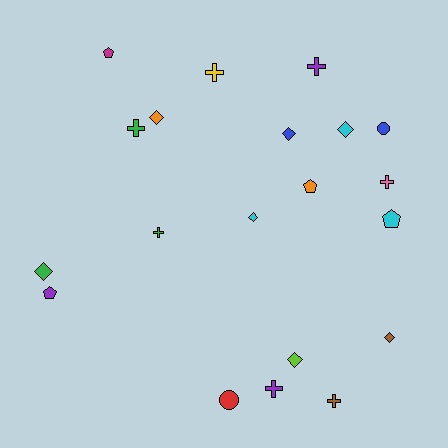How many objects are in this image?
There are 20 objects.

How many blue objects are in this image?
There are 2 blue objects.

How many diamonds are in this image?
There are 7 diamonds.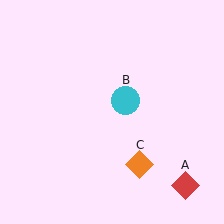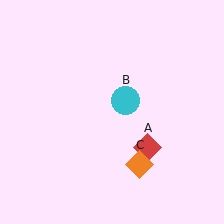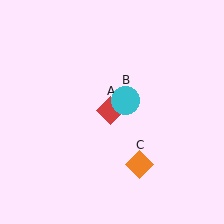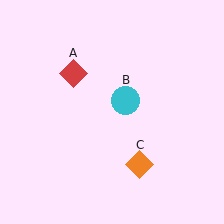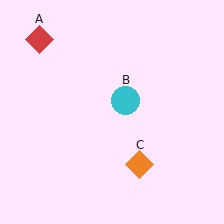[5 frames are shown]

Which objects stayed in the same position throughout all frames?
Cyan circle (object B) and orange diamond (object C) remained stationary.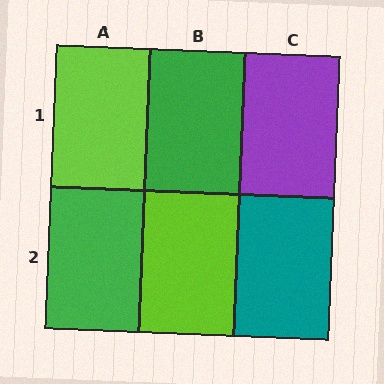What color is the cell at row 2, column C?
Teal.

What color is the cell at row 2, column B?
Lime.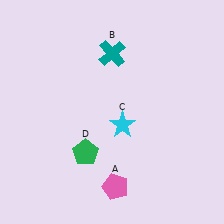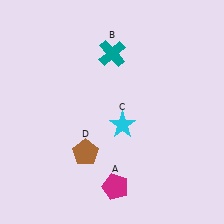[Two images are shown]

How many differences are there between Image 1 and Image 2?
There are 2 differences between the two images.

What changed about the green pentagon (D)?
In Image 1, D is green. In Image 2, it changed to brown.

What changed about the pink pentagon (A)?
In Image 1, A is pink. In Image 2, it changed to magenta.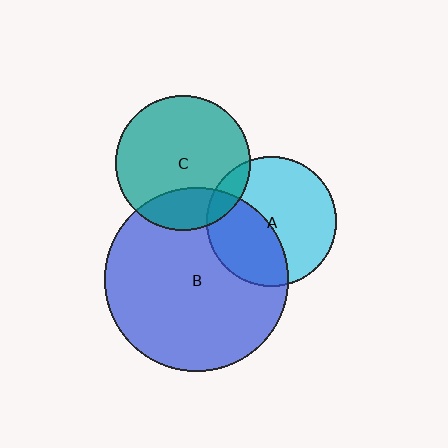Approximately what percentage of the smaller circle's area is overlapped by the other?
Approximately 10%.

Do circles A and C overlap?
Yes.